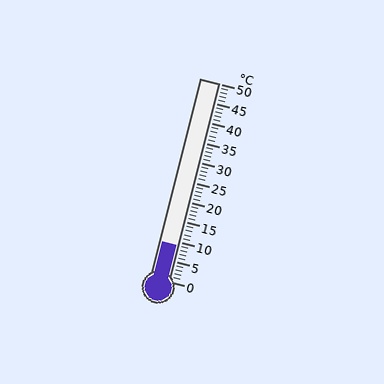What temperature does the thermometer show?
The thermometer shows approximately 9°C.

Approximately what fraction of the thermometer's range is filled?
The thermometer is filled to approximately 20% of its range.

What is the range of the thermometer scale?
The thermometer scale ranges from 0°C to 50°C.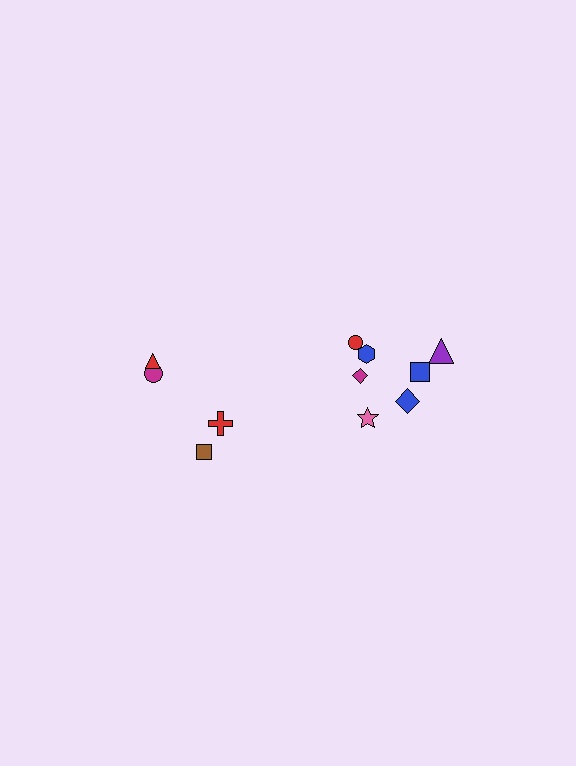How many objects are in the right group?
There are 7 objects.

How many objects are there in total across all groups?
There are 11 objects.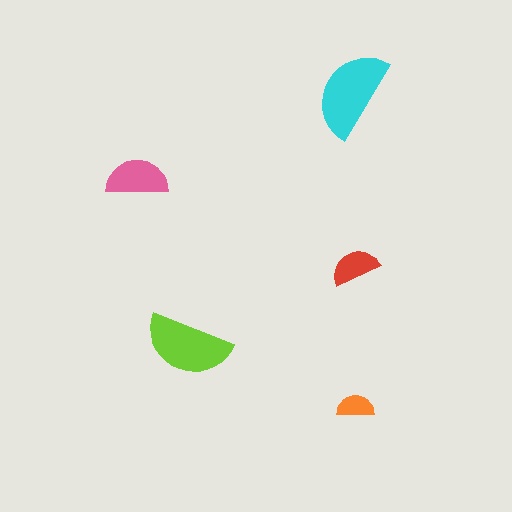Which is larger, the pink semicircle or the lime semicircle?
The lime one.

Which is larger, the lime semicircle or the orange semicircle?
The lime one.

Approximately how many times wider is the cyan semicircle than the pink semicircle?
About 1.5 times wider.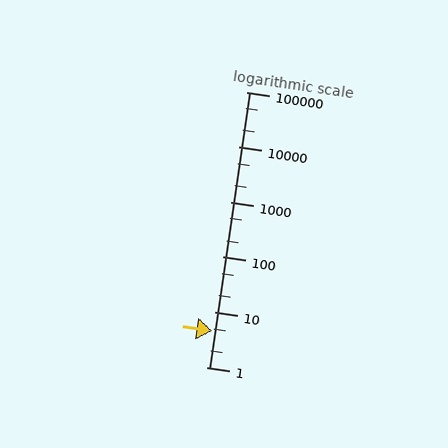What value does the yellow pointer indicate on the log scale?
The pointer indicates approximately 4.6.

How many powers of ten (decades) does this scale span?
The scale spans 5 decades, from 1 to 100000.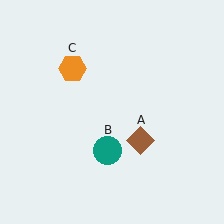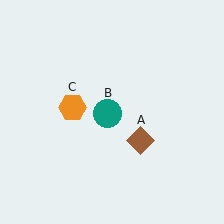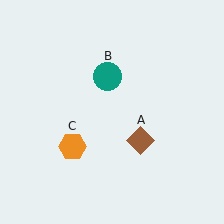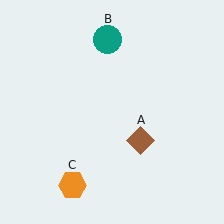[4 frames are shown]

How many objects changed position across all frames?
2 objects changed position: teal circle (object B), orange hexagon (object C).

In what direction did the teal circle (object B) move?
The teal circle (object B) moved up.